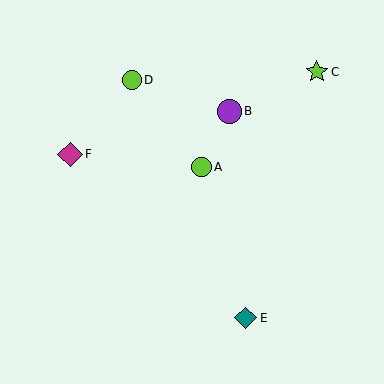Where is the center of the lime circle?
The center of the lime circle is at (132, 80).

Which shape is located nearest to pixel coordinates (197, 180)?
The lime circle (labeled A) at (201, 167) is nearest to that location.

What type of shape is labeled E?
Shape E is a teal diamond.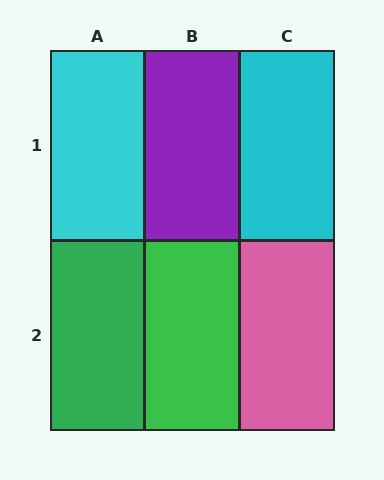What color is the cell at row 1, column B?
Purple.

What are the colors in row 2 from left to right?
Green, green, pink.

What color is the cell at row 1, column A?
Cyan.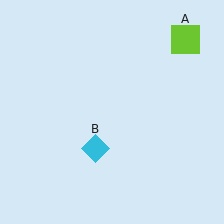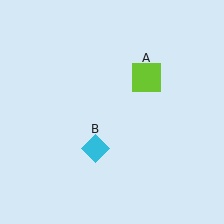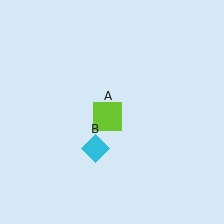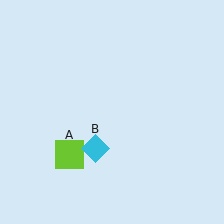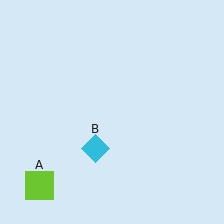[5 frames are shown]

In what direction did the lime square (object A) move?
The lime square (object A) moved down and to the left.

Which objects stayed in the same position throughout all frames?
Cyan diamond (object B) remained stationary.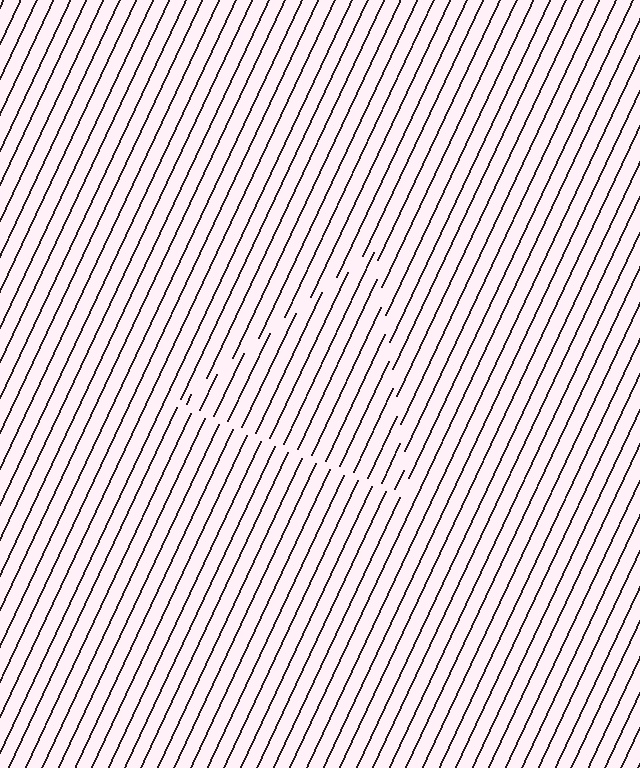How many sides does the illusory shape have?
3 sides — the line-ends trace a triangle.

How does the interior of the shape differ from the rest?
The interior of the shape contains the same grating, shifted by half a period — the contour is defined by the phase discontinuity where line-ends from the inner and outer gratings abut.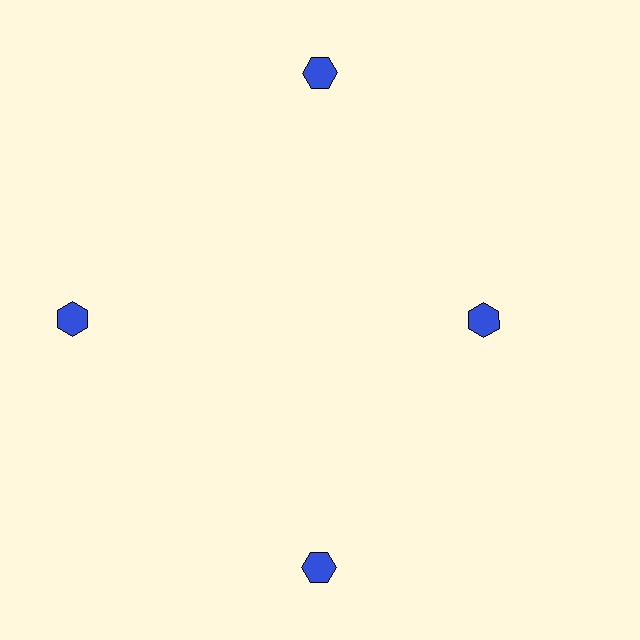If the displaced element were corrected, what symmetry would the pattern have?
It would have 4-fold rotational symmetry — the pattern would map onto itself every 90 degrees.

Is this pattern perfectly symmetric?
No. The 4 blue hexagons are arranged in a ring, but one element near the 3 o'clock position is pulled inward toward the center, breaking the 4-fold rotational symmetry.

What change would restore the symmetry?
The symmetry would be restored by moving it outward, back onto the ring so that all 4 hexagons sit at equal angles and equal distance from the center.